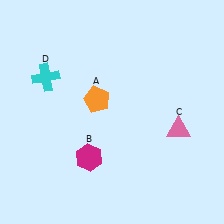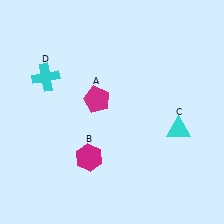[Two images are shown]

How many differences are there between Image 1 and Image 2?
There are 2 differences between the two images.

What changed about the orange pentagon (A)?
In Image 1, A is orange. In Image 2, it changed to magenta.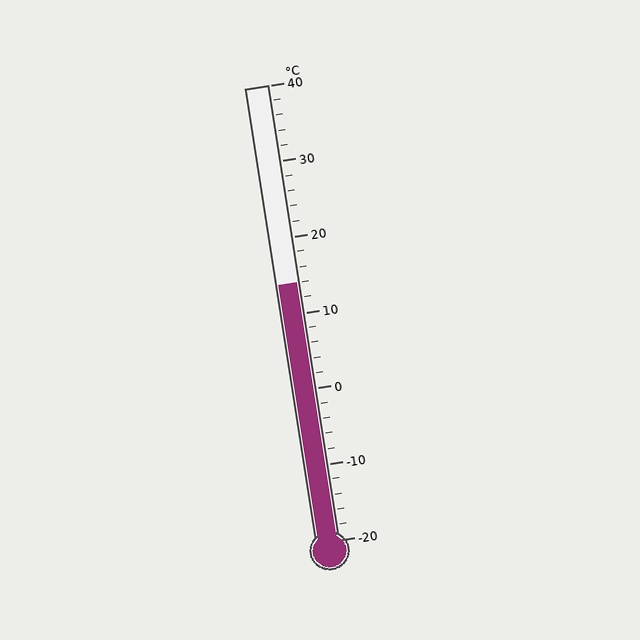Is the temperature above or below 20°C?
The temperature is below 20°C.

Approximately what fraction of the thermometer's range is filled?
The thermometer is filled to approximately 55% of its range.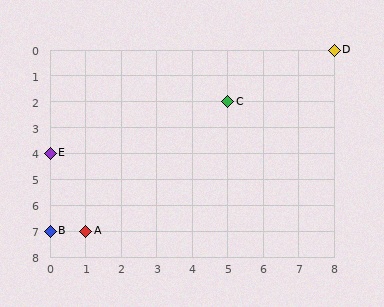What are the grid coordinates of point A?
Point A is at grid coordinates (1, 7).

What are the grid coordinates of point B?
Point B is at grid coordinates (0, 7).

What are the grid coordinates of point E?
Point E is at grid coordinates (0, 4).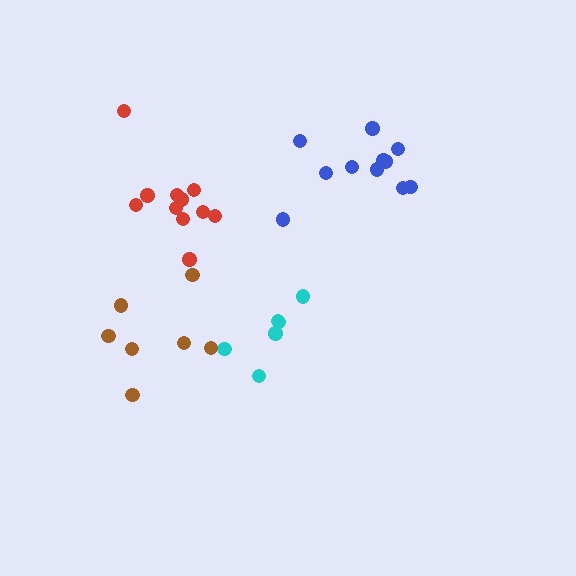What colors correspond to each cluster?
The clusters are colored: red, cyan, blue, brown.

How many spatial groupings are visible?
There are 4 spatial groupings.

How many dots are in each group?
Group 1: 11 dots, Group 2: 6 dots, Group 3: 11 dots, Group 4: 7 dots (35 total).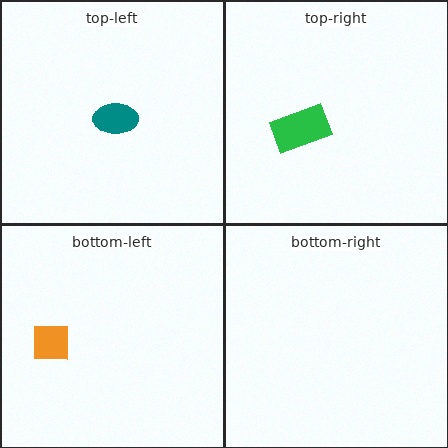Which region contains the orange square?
The bottom-left region.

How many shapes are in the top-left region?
1.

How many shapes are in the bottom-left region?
1.